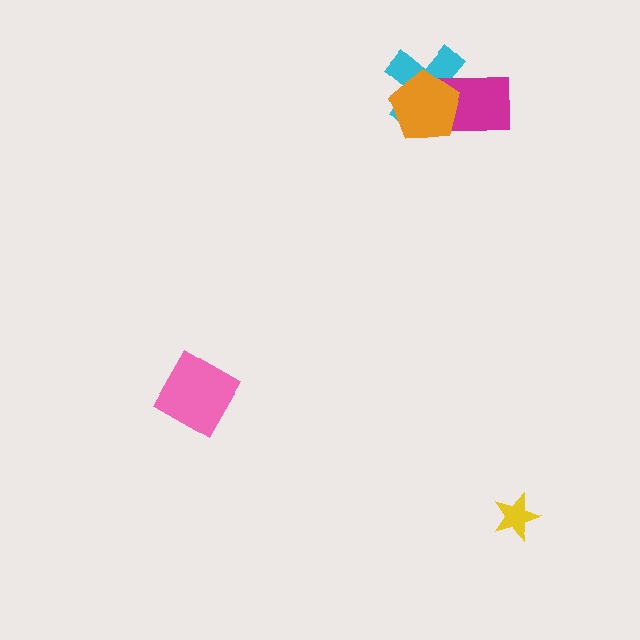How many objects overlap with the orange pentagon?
2 objects overlap with the orange pentagon.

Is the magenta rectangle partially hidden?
Yes, it is partially covered by another shape.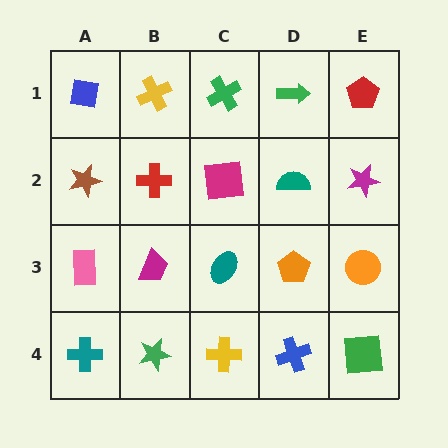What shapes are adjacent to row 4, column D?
An orange pentagon (row 3, column D), a yellow cross (row 4, column C), a green square (row 4, column E).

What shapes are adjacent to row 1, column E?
A magenta star (row 2, column E), a green arrow (row 1, column D).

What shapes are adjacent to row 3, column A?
A brown star (row 2, column A), a teal cross (row 4, column A), a magenta trapezoid (row 3, column B).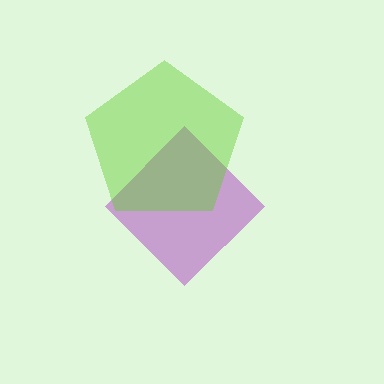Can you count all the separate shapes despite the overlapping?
Yes, there are 2 separate shapes.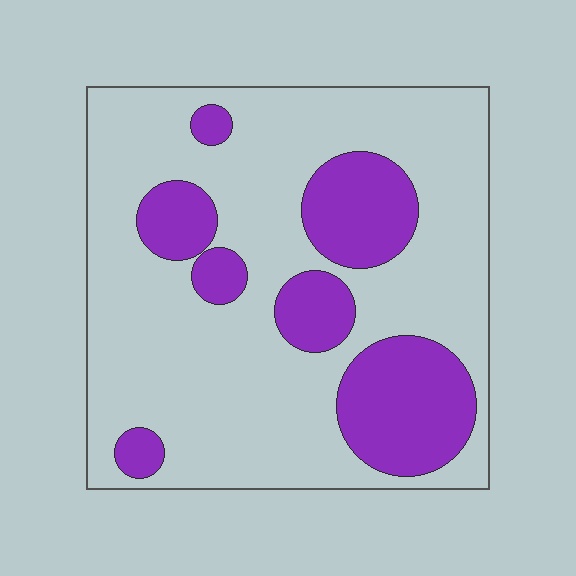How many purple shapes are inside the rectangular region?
7.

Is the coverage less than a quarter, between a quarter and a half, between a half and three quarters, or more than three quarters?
Between a quarter and a half.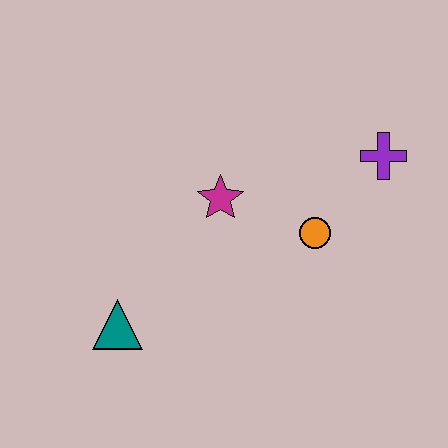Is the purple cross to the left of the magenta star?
No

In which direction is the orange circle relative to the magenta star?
The orange circle is to the right of the magenta star.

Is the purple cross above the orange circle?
Yes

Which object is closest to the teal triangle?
The magenta star is closest to the teal triangle.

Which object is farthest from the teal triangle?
The purple cross is farthest from the teal triangle.